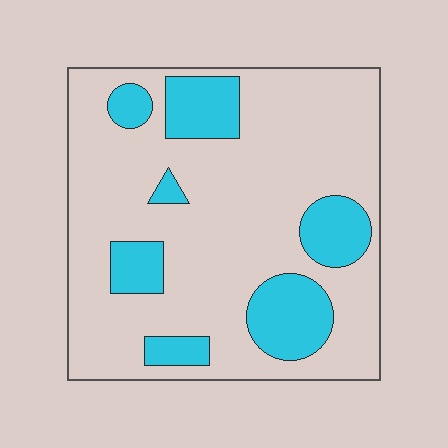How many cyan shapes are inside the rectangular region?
7.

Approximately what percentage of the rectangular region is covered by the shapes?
Approximately 25%.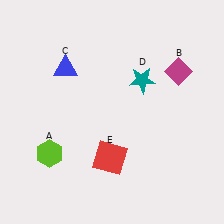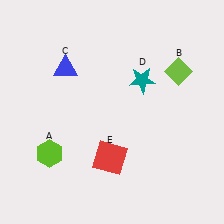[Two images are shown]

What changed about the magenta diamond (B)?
In Image 1, B is magenta. In Image 2, it changed to lime.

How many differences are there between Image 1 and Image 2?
There is 1 difference between the two images.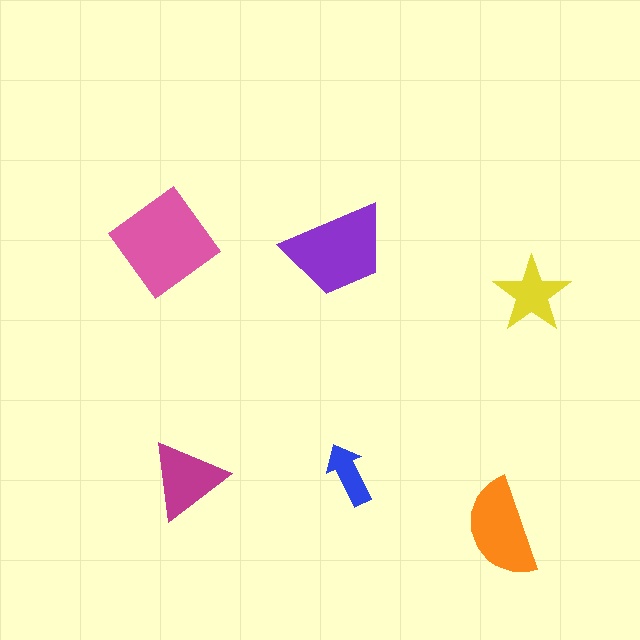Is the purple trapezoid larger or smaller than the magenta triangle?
Larger.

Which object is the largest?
The pink diamond.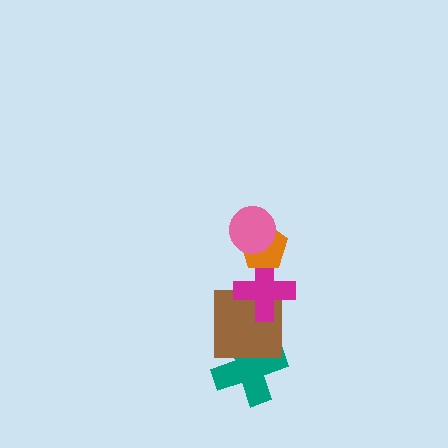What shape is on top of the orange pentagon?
The pink circle is on top of the orange pentagon.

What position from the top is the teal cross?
The teal cross is 5th from the top.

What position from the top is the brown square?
The brown square is 4th from the top.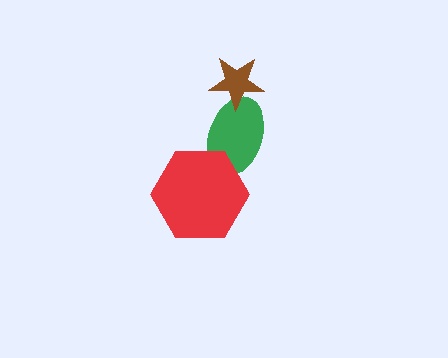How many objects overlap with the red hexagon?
1 object overlaps with the red hexagon.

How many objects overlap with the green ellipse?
2 objects overlap with the green ellipse.